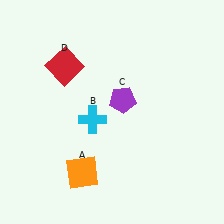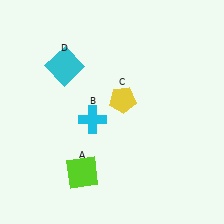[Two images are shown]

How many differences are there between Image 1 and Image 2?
There are 3 differences between the two images.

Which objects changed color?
A changed from orange to lime. C changed from purple to yellow. D changed from red to cyan.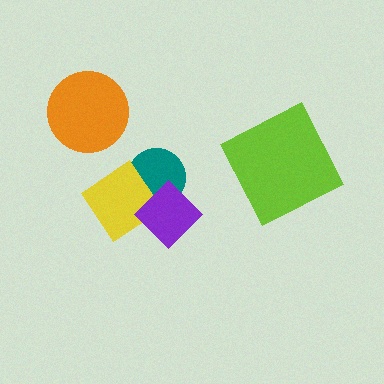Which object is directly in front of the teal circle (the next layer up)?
The yellow diamond is directly in front of the teal circle.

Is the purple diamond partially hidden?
No, no other shape covers it.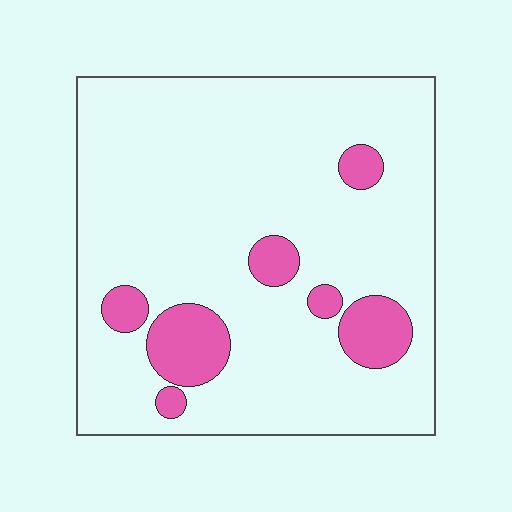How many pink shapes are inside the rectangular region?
7.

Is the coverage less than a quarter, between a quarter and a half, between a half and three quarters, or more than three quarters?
Less than a quarter.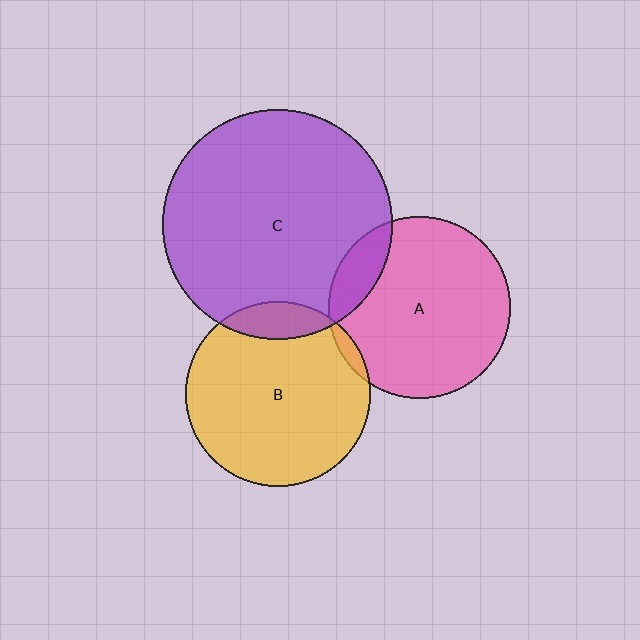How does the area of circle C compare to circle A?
Approximately 1.6 times.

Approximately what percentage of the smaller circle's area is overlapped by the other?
Approximately 10%.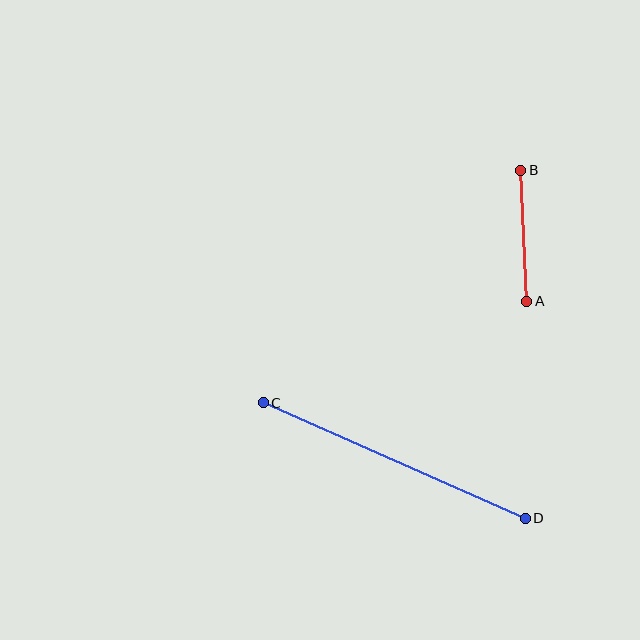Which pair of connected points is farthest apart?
Points C and D are farthest apart.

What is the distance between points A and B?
The distance is approximately 131 pixels.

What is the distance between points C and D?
The distance is approximately 286 pixels.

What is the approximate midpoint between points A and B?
The midpoint is at approximately (524, 236) pixels.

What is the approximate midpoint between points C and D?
The midpoint is at approximately (394, 461) pixels.